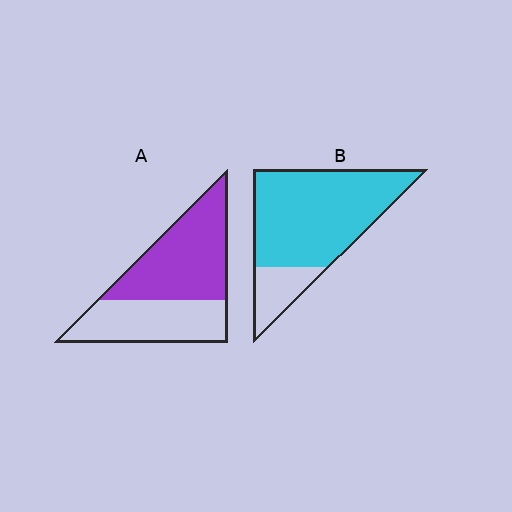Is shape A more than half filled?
Yes.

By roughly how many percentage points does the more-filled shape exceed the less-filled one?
By roughly 25 percentage points (B over A).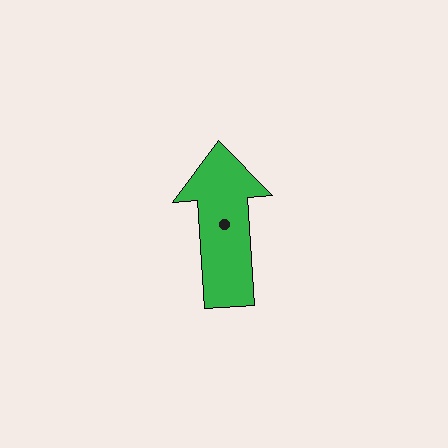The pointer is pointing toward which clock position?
Roughly 12 o'clock.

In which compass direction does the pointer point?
North.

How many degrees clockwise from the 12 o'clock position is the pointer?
Approximately 356 degrees.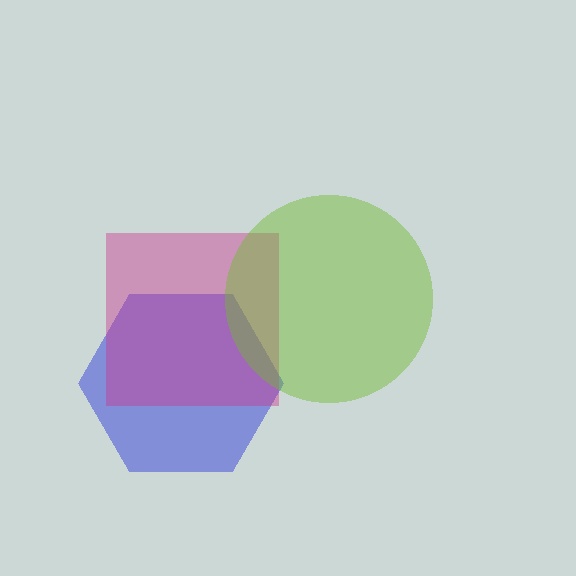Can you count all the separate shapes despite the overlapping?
Yes, there are 3 separate shapes.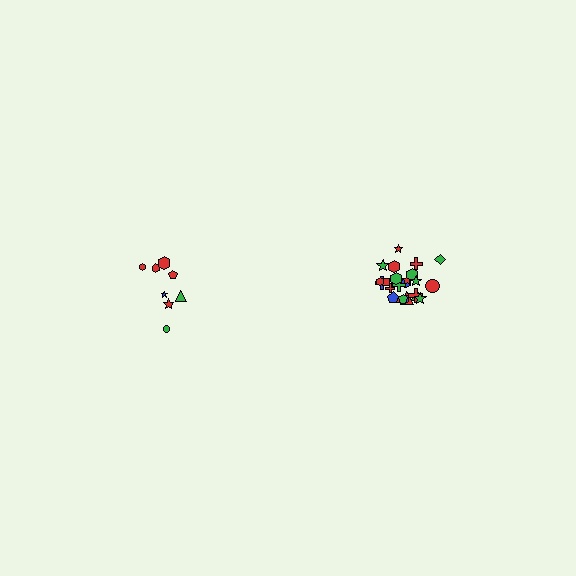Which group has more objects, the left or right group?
The right group.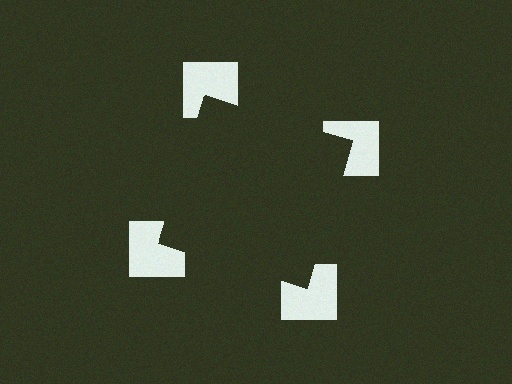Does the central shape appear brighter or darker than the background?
It typically appears slightly darker than the background, even though no actual brightness change is drawn.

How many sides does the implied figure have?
4 sides.